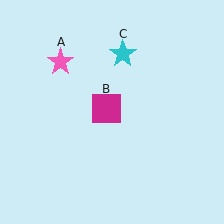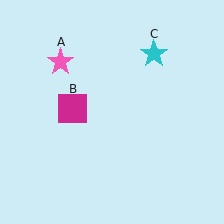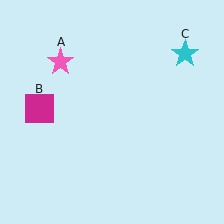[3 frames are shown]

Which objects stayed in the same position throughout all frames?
Pink star (object A) remained stationary.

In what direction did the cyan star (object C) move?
The cyan star (object C) moved right.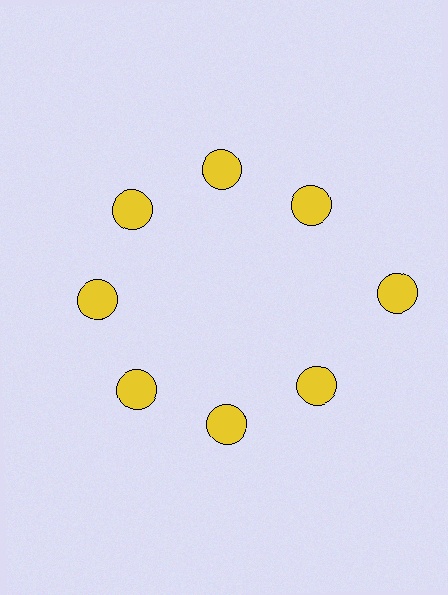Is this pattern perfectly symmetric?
No. The 8 yellow circles are arranged in a ring, but one element near the 3 o'clock position is pushed outward from the center, breaking the 8-fold rotational symmetry.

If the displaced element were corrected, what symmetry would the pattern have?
It would have 8-fold rotational symmetry — the pattern would map onto itself every 45 degrees.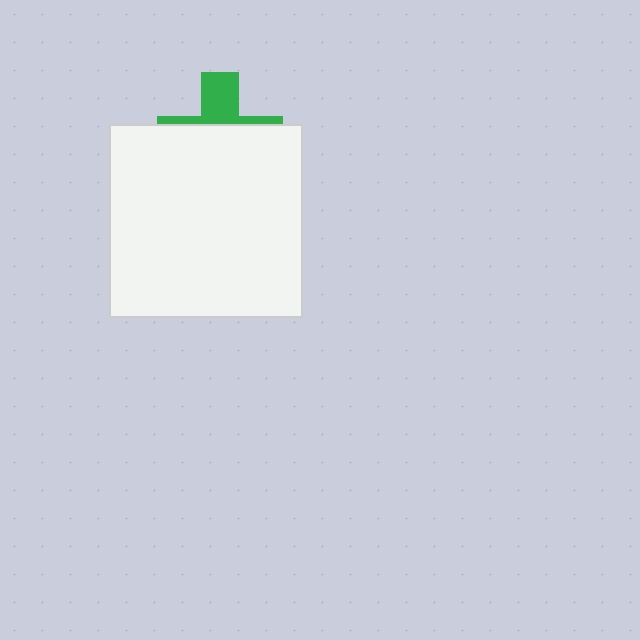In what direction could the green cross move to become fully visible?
The green cross could move up. That would shift it out from behind the white square entirely.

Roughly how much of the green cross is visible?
A small part of it is visible (roughly 33%).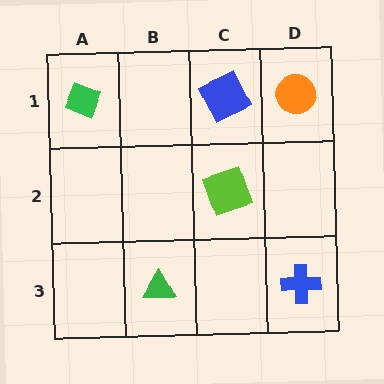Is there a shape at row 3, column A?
No, that cell is empty.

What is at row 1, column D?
An orange circle.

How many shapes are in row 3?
2 shapes.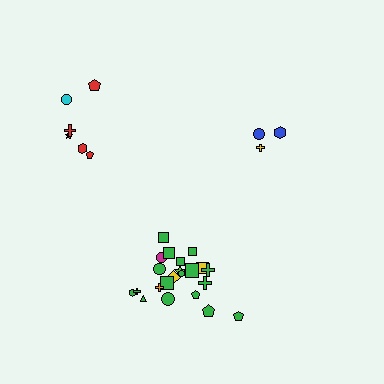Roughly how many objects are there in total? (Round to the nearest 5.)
Roughly 30 objects in total.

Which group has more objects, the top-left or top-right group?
The top-left group.